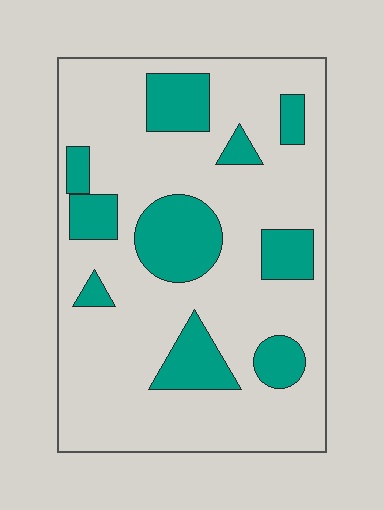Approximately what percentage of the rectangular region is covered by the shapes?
Approximately 25%.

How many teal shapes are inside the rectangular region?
10.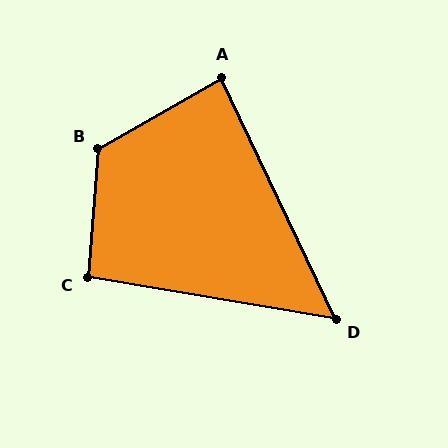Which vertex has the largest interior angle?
B, at approximately 125 degrees.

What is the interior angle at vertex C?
Approximately 95 degrees (approximately right).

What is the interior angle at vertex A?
Approximately 85 degrees (approximately right).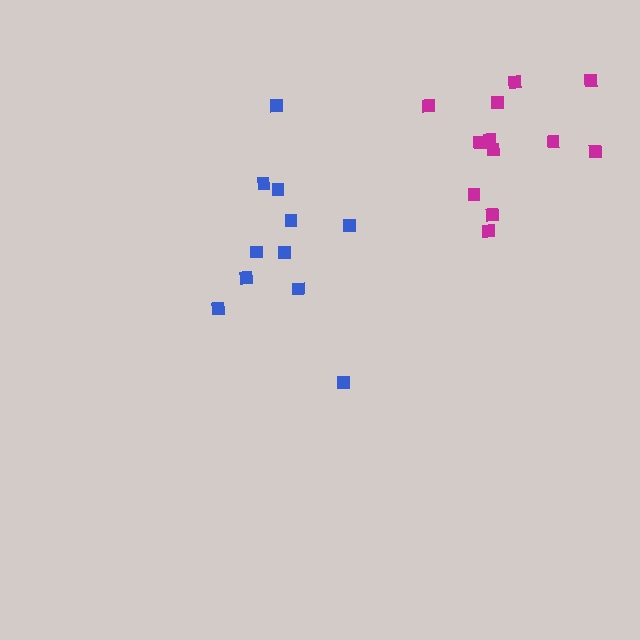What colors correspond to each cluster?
The clusters are colored: blue, magenta.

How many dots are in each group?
Group 1: 11 dots, Group 2: 12 dots (23 total).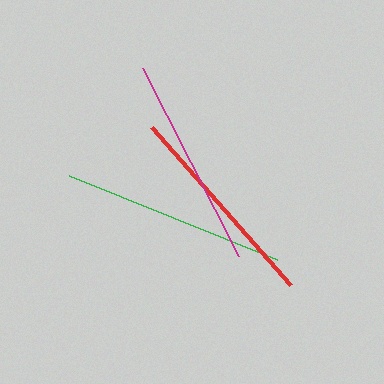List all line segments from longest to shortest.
From longest to shortest: green, magenta, red.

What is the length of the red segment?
The red segment is approximately 211 pixels long.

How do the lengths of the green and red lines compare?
The green and red lines are approximately the same length.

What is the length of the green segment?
The green segment is approximately 225 pixels long.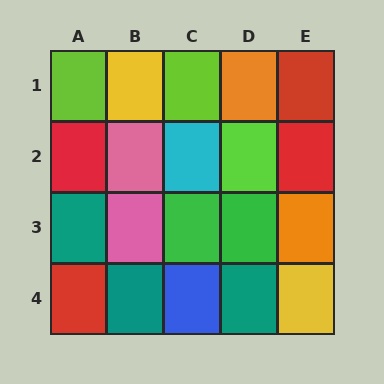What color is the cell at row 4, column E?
Yellow.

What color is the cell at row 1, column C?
Lime.